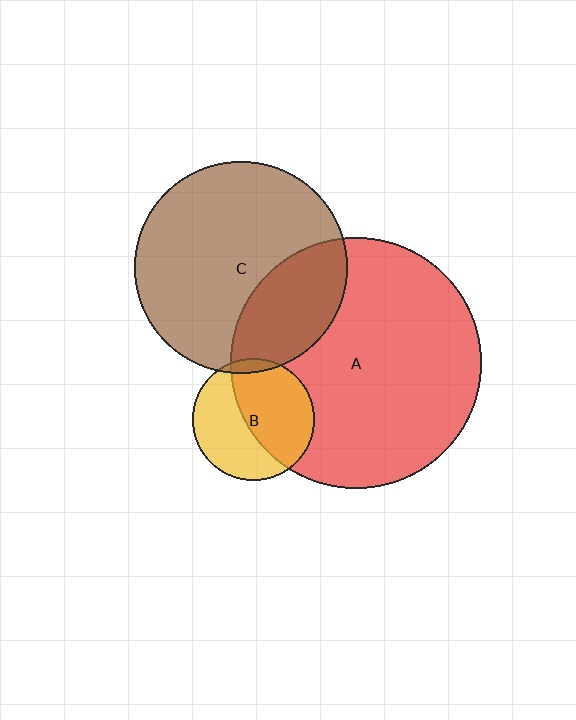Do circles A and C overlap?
Yes.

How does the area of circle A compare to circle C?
Approximately 1.4 times.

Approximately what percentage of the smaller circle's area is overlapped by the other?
Approximately 30%.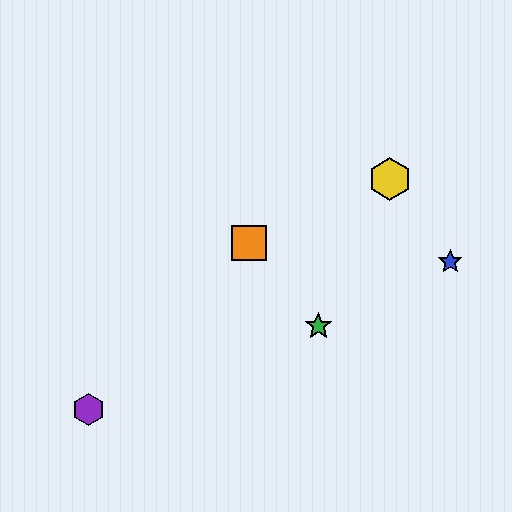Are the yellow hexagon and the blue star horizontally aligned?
No, the yellow hexagon is at y≈179 and the blue star is at y≈262.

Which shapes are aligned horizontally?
The red star, the yellow hexagon are aligned horizontally.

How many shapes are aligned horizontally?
2 shapes (the red star, the yellow hexagon) are aligned horizontally.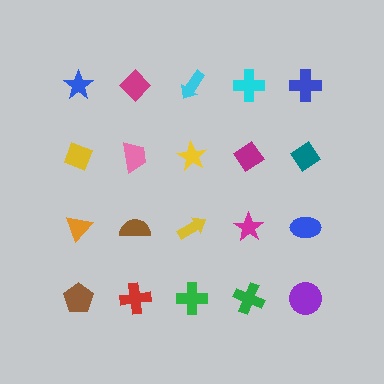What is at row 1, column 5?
A blue cross.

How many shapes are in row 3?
5 shapes.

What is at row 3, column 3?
A yellow arrow.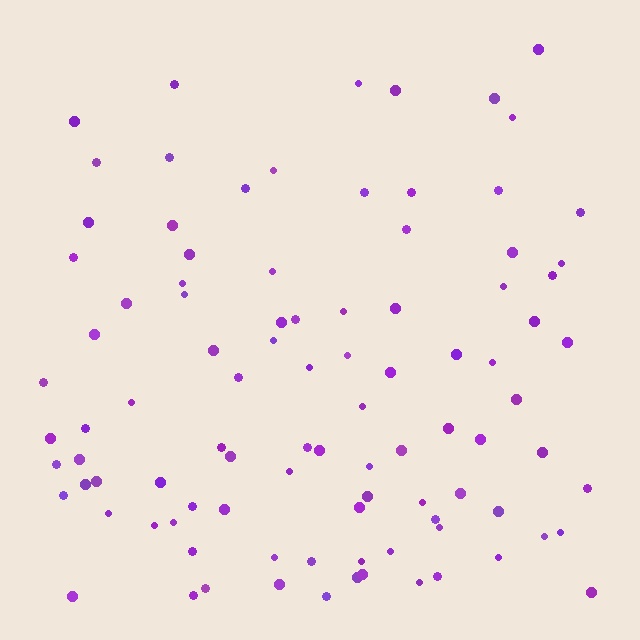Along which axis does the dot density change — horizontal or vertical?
Vertical.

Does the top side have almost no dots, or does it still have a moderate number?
Still a moderate number, just noticeably fewer than the bottom.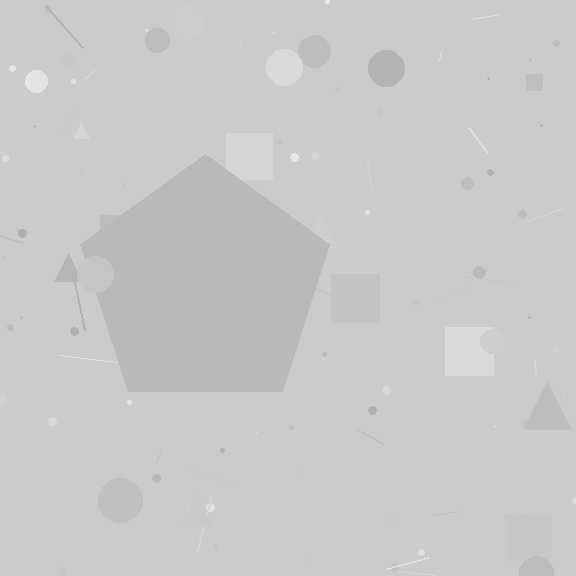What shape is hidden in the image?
A pentagon is hidden in the image.